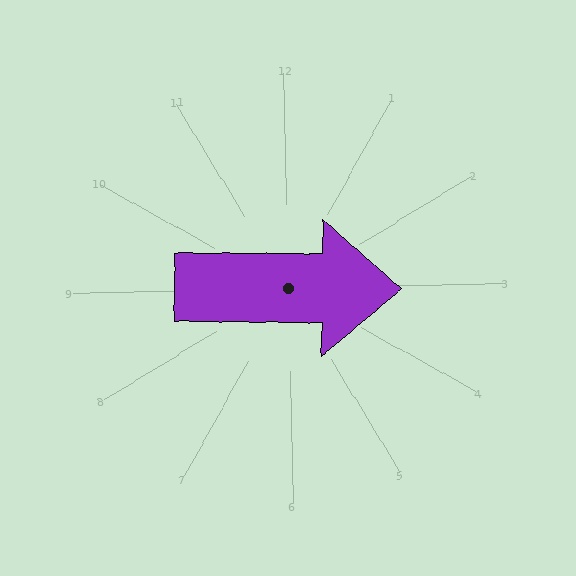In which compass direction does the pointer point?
East.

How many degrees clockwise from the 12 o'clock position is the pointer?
Approximately 92 degrees.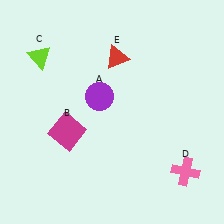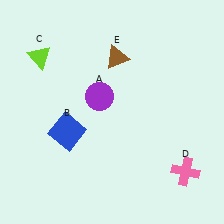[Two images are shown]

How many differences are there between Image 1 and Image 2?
There are 2 differences between the two images.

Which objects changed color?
B changed from magenta to blue. E changed from red to brown.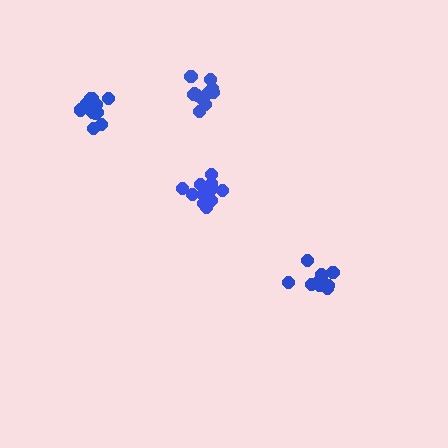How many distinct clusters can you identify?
There are 4 distinct clusters.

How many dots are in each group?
Group 1: 15 dots, Group 2: 12 dots, Group 3: 11 dots, Group 4: 13 dots (51 total).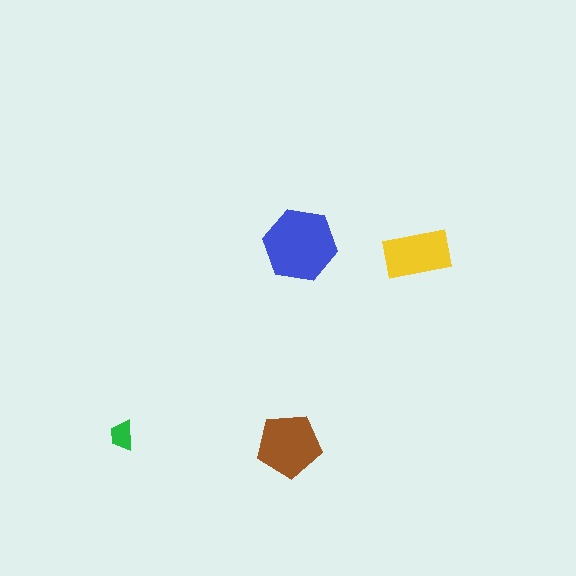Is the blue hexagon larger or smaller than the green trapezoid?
Larger.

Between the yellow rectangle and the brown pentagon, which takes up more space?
The brown pentagon.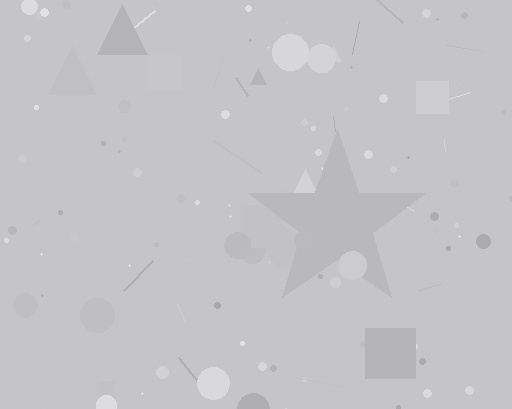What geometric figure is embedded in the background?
A star is embedded in the background.